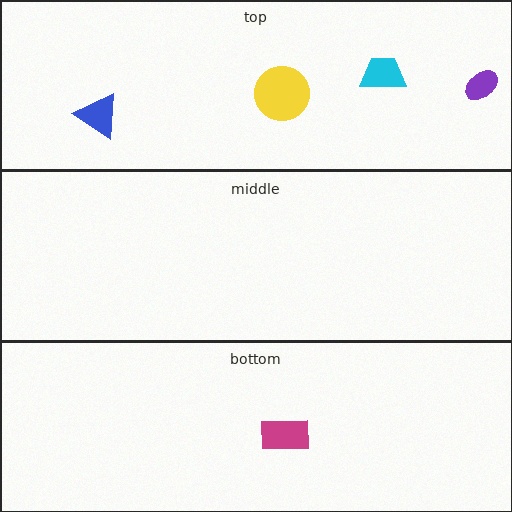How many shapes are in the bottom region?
1.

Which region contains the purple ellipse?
The top region.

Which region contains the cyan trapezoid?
The top region.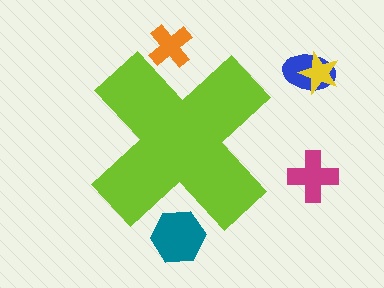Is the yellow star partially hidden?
No, the yellow star is fully visible.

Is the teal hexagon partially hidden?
Yes, the teal hexagon is partially hidden behind the lime cross.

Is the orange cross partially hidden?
Yes, the orange cross is partially hidden behind the lime cross.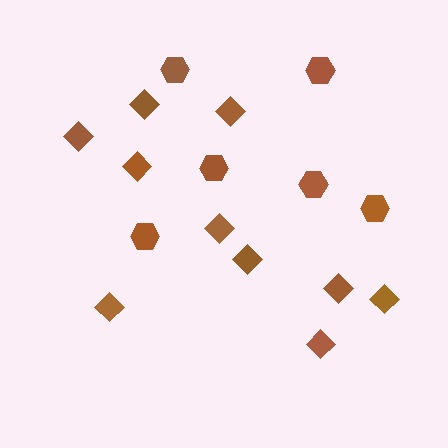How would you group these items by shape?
There are 2 groups: one group of hexagons (6) and one group of diamonds (10).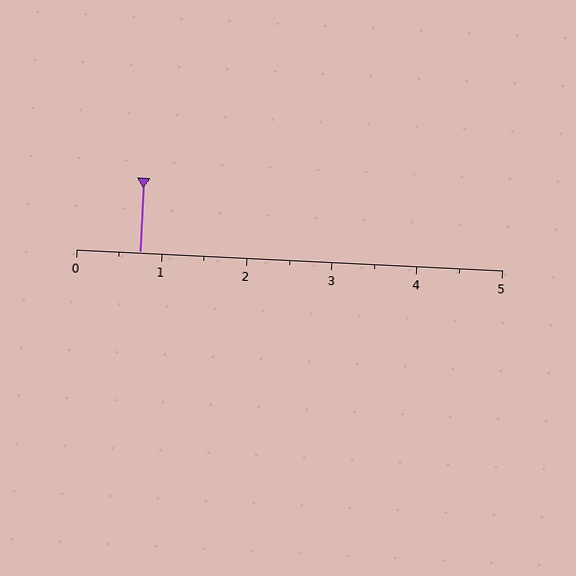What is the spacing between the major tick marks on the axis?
The major ticks are spaced 1 apart.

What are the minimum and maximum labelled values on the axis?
The axis runs from 0 to 5.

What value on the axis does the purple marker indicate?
The marker indicates approximately 0.8.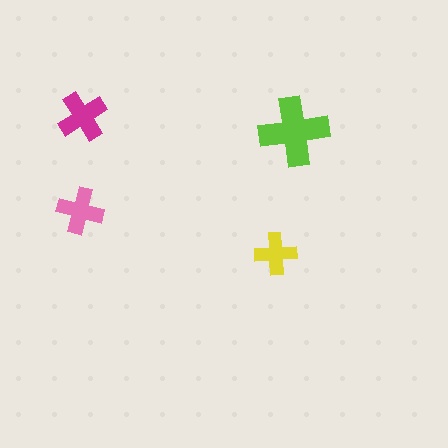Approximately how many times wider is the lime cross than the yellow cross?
About 1.5 times wider.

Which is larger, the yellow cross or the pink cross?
The pink one.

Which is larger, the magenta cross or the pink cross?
The magenta one.